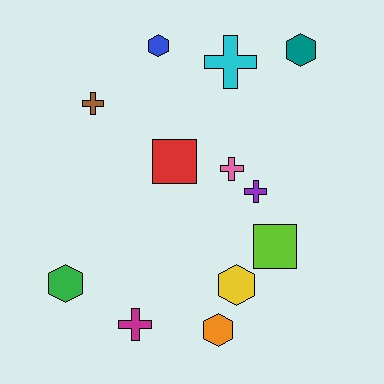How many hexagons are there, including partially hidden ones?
There are 5 hexagons.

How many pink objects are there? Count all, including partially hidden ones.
There is 1 pink object.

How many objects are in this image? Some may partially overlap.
There are 12 objects.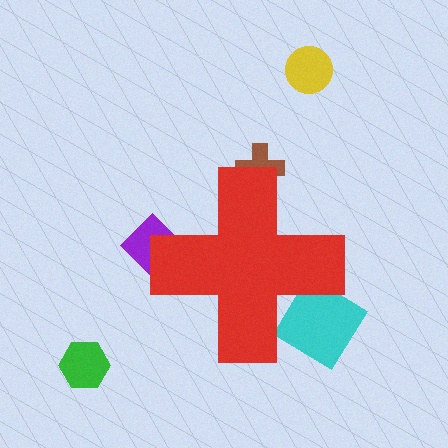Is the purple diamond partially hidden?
Yes, the purple diamond is partially hidden behind the red cross.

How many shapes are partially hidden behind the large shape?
3 shapes are partially hidden.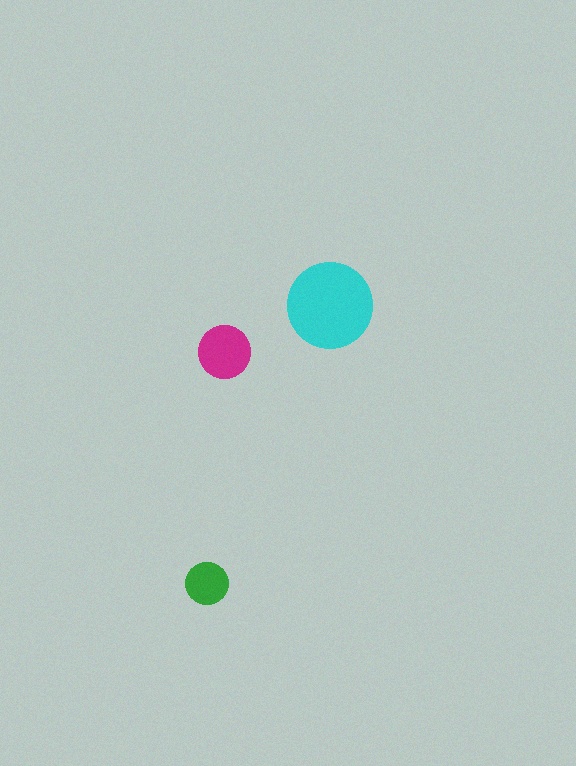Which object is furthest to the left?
The green circle is leftmost.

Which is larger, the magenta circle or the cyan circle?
The cyan one.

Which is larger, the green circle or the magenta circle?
The magenta one.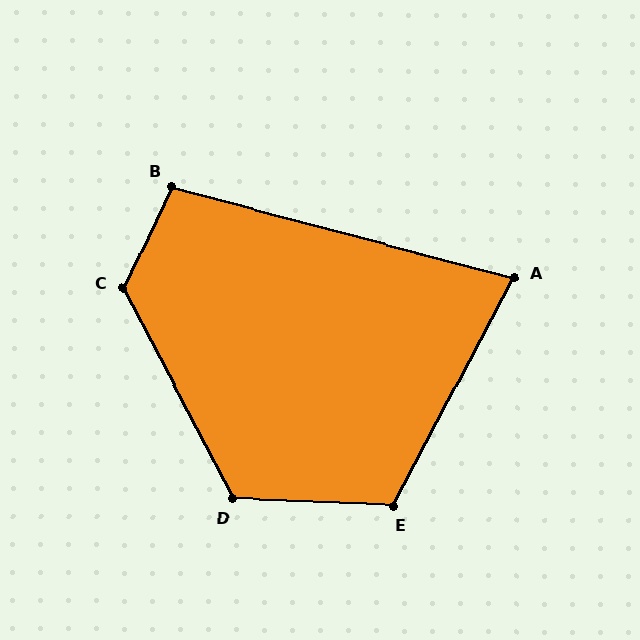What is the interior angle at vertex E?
Approximately 116 degrees (obtuse).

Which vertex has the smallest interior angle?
A, at approximately 77 degrees.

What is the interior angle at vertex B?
Approximately 101 degrees (obtuse).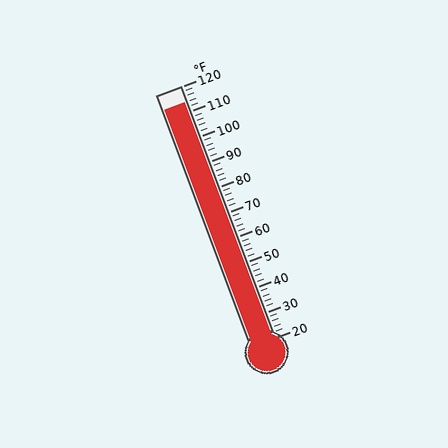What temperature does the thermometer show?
The thermometer shows approximately 114°F.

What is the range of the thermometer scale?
The thermometer scale ranges from 20°F to 120°F.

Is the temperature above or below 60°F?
The temperature is above 60°F.